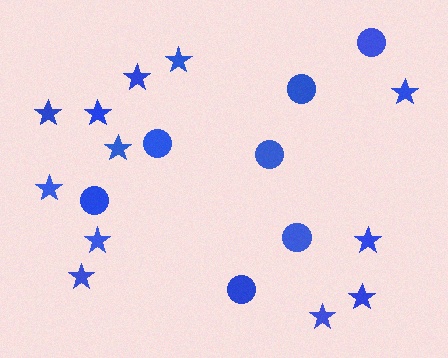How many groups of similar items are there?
There are 2 groups: one group of circles (7) and one group of stars (12).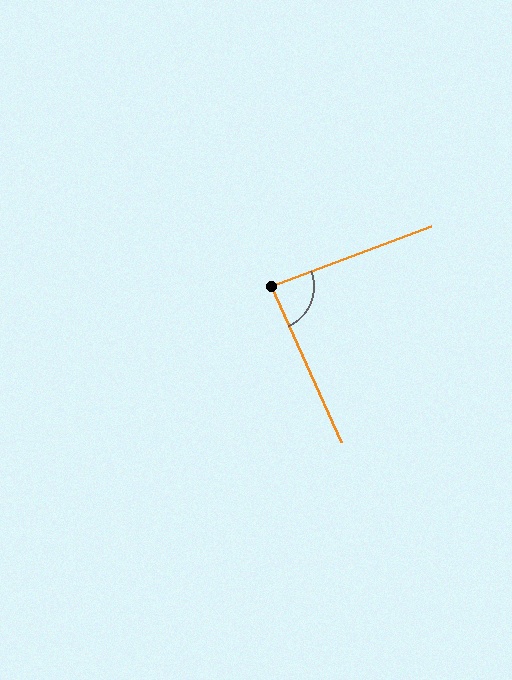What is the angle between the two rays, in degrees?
Approximately 86 degrees.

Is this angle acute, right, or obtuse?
It is approximately a right angle.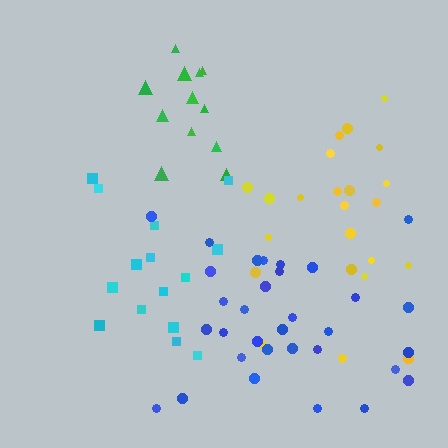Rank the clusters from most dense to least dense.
green, blue, yellow, cyan.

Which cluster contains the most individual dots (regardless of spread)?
Blue (32).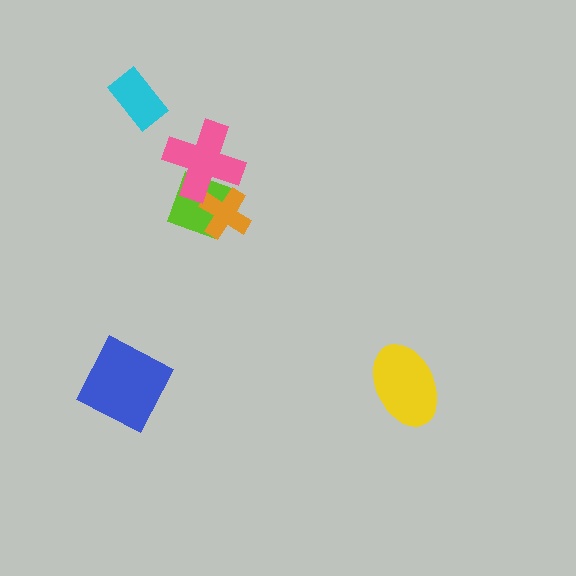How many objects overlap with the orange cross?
2 objects overlap with the orange cross.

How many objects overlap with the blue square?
0 objects overlap with the blue square.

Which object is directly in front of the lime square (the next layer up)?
The orange cross is directly in front of the lime square.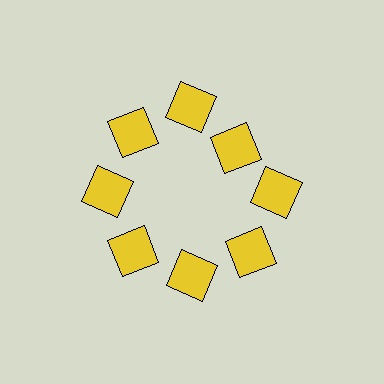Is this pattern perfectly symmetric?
No. The 8 yellow squares are arranged in a ring, but one element near the 2 o'clock position is pulled inward toward the center, breaking the 8-fold rotational symmetry.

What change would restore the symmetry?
The symmetry would be restored by moving it outward, back onto the ring so that all 8 squares sit at equal angles and equal distance from the center.